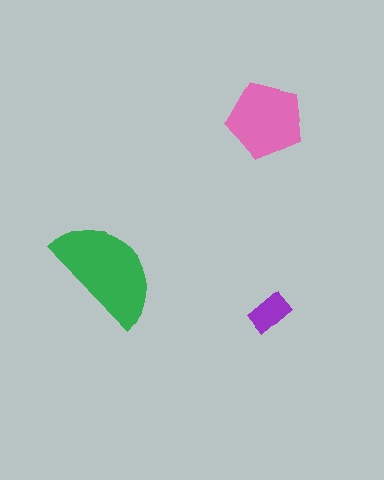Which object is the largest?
The green semicircle.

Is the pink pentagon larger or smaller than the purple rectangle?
Larger.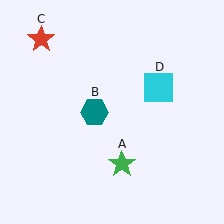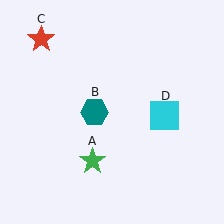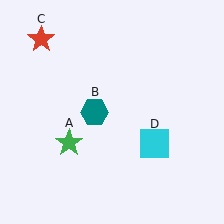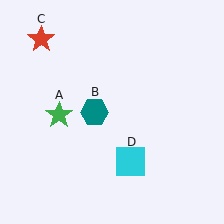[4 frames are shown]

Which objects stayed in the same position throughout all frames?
Teal hexagon (object B) and red star (object C) remained stationary.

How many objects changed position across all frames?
2 objects changed position: green star (object A), cyan square (object D).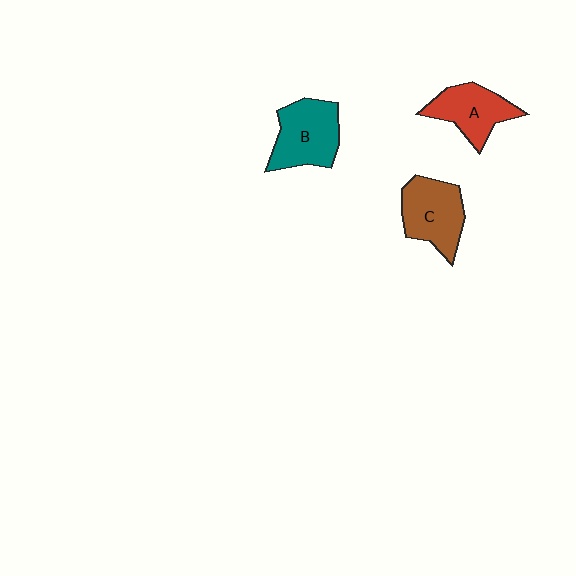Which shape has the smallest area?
Shape A (red).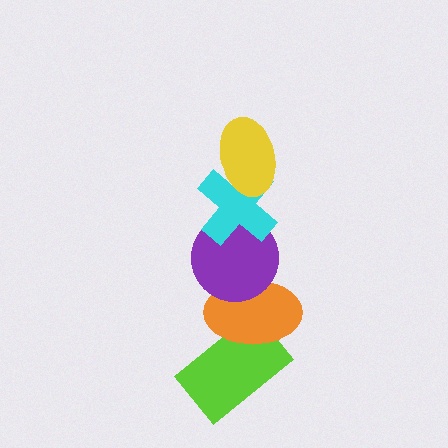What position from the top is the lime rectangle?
The lime rectangle is 5th from the top.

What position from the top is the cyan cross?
The cyan cross is 2nd from the top.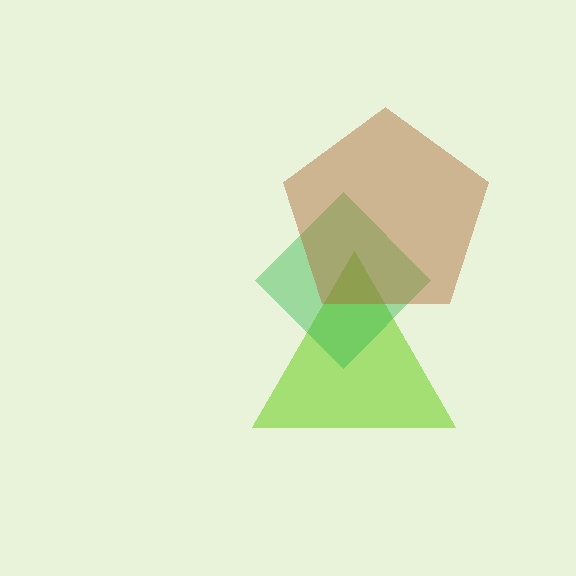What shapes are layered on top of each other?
The layered shapes are: a lime triangle, a green diamond, a brown pentagon.